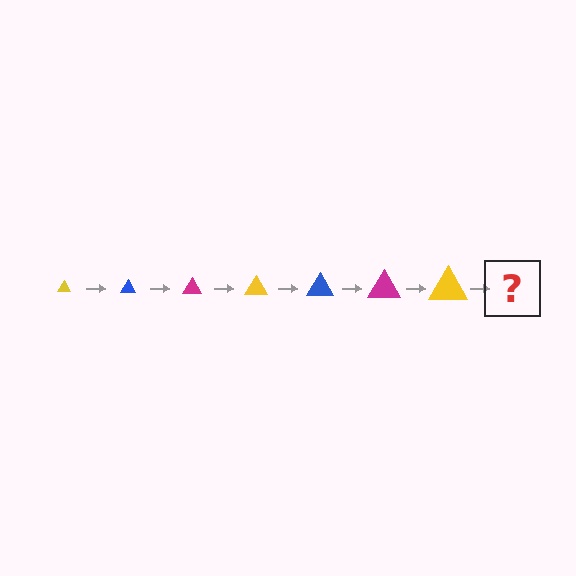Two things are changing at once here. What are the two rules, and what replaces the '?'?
The two rules are that the triangle grows larger each step and the color cycles through yellow, blue, and magenta. The '?' should be a blue triangle, larger than the previous one.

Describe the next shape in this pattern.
It should be a blue triangle, larger than the previous one.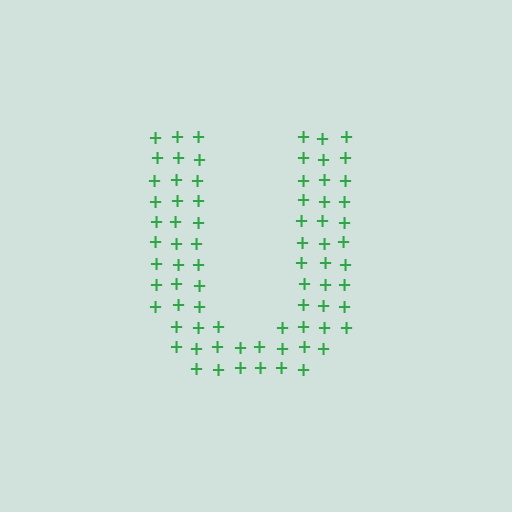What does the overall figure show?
The overall figure shows the letter U.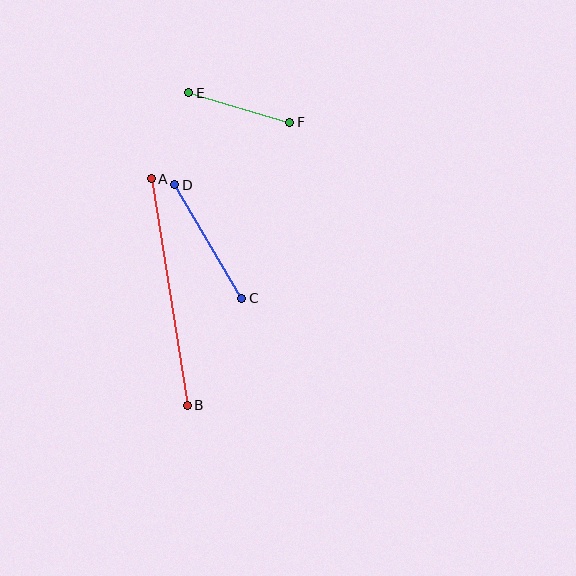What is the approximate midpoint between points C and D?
The midpoint is at approximately (208, 242) pixels.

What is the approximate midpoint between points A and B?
The midpoint is at approximately (169, 292) pixels.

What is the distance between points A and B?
The distance is approximately 229 pixels.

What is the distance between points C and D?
The distance is approximately 132 pixels.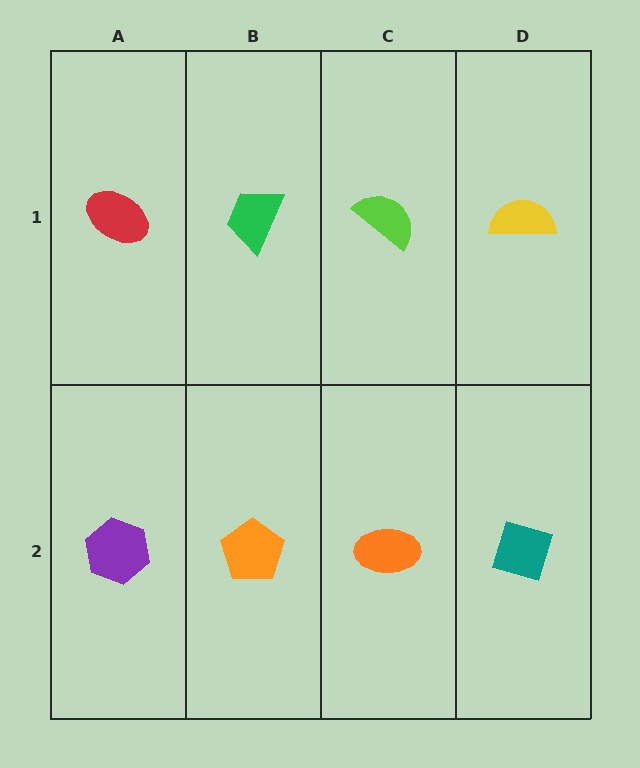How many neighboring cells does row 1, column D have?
2.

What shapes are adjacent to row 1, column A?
A purple hexagon (row 2, column A), a green trapezoid (row 1, column B).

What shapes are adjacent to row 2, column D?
A yellow semicircle (row 1, column D), an orange ellipse (row 2, column C).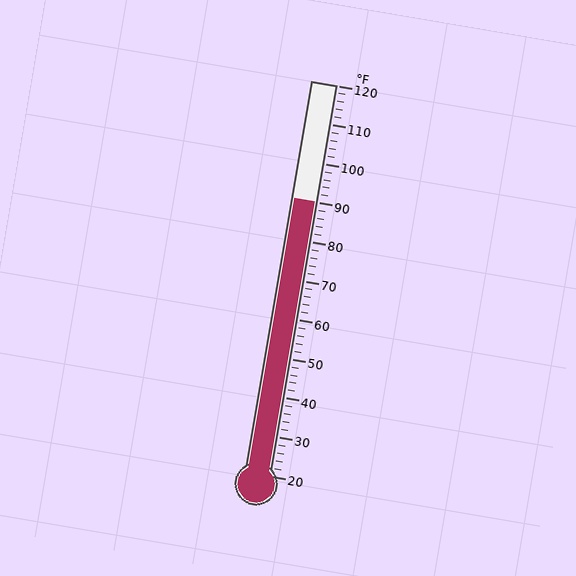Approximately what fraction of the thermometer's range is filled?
The thermometer is filled to approximately 70% of its range.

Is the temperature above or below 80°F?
The temperature is above 80°F.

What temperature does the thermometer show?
The thermometer shows approximately 90°F.